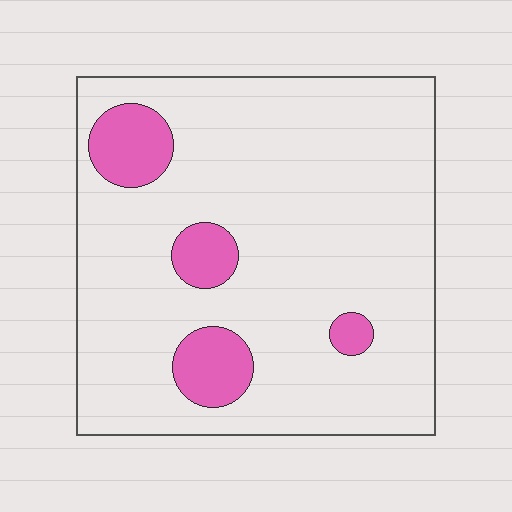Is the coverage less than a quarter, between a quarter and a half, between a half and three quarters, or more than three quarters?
Less than a quarter.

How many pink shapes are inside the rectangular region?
4.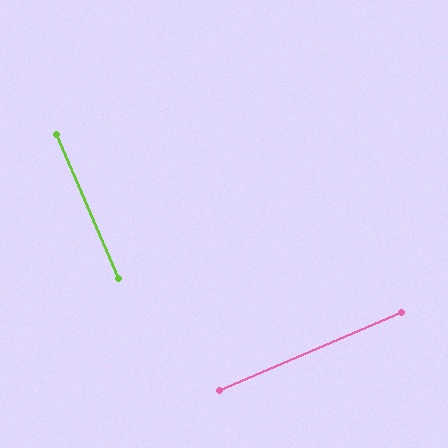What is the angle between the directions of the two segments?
Approximately 90 degrees.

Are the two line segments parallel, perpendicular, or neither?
Perpendicular — they meet at approximately 90°.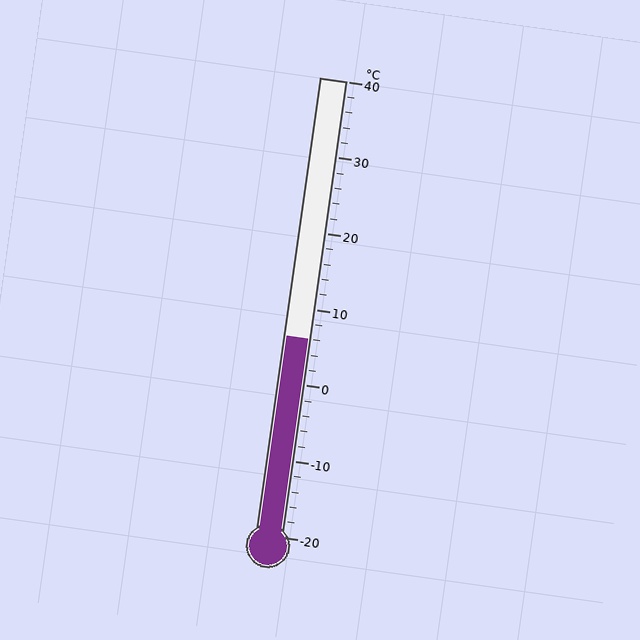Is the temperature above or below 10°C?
The temperature is below 10°C.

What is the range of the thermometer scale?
The thermometer scale ranges from -20°C to 40°C.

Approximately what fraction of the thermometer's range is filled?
The thermometer is filled to approximately 45% of its range.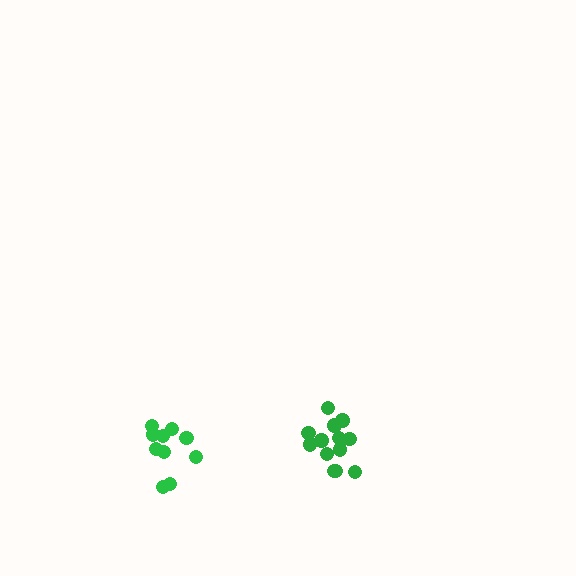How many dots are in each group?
Group 1: 10 dots, Group 2: 13 dots (23 total).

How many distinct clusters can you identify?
There are 2 distinct clusters.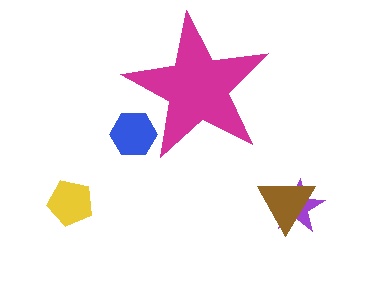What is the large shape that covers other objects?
A magenta star.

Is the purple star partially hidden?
No, the purple star is fully visible.